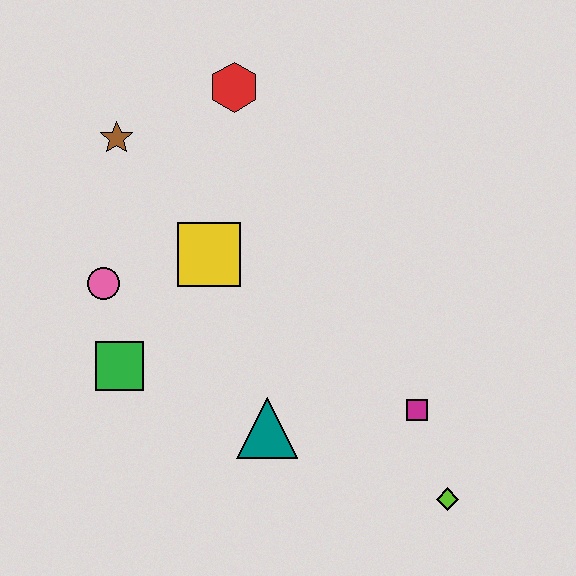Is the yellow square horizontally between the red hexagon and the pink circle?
Yes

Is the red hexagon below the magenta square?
No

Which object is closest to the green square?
The pink circle is closest to the green square.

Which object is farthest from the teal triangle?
The red hexagon is farthest from the teal triangle.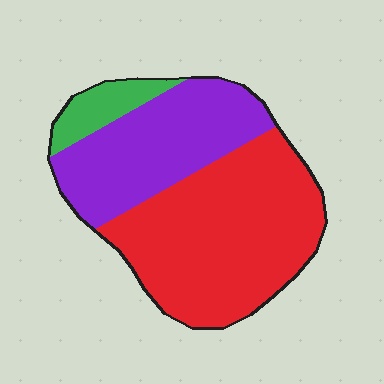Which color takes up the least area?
Green, at roughly 10%.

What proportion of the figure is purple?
Purple takes up between a quarter and a half of the figure.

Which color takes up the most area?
Red, at roughly 55%.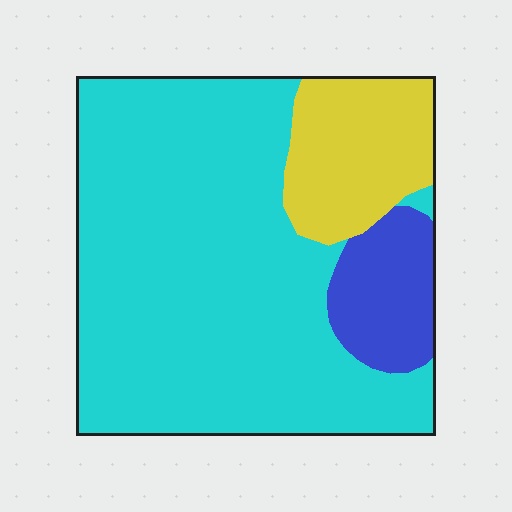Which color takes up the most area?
Cyan, at roughly 70%.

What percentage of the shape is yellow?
Yellow covers 16% of the shape.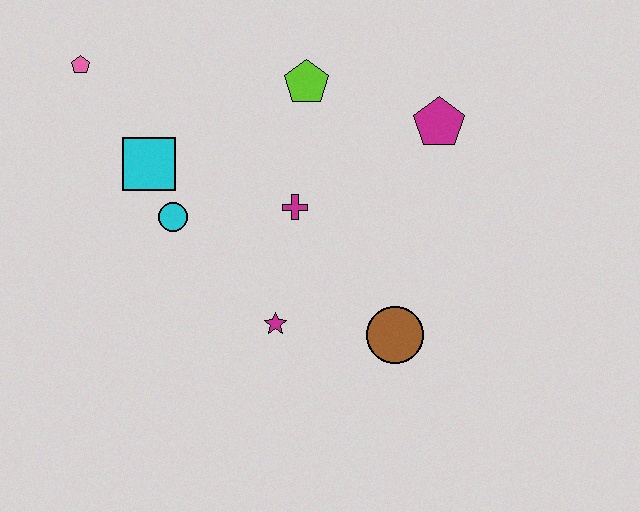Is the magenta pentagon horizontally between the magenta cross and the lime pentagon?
No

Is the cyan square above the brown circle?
Yes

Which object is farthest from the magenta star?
The pink pentagon is farthest from the magenta star.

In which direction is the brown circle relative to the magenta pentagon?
The brown circle is below the magenta pentagon.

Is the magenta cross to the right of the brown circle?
No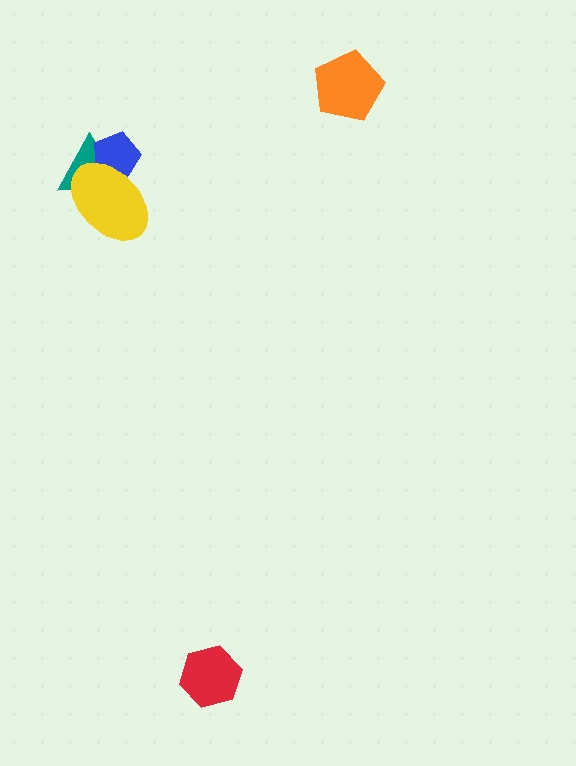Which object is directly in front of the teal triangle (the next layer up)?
The blue pentagon is directly in front of the teal triangle.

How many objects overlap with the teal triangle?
2 objects overlap with the teal triangle.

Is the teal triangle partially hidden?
Yes, it is partially covered by another shape.